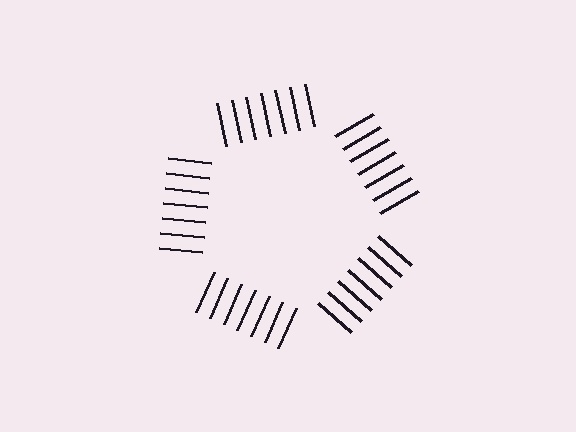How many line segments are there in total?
35 — 7 along each of the 5 edges.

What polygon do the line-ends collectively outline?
An illusory pentagon — the line segments terminate on its edges but no continuous stroke is drawn.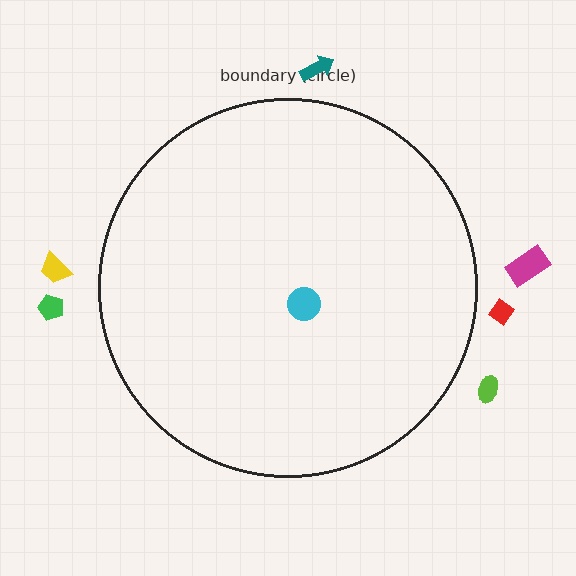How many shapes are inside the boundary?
1 inside, 6 outside.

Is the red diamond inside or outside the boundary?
Outside.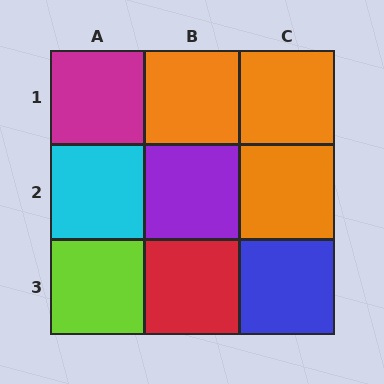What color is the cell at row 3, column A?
Lime.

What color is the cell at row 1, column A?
Magenta.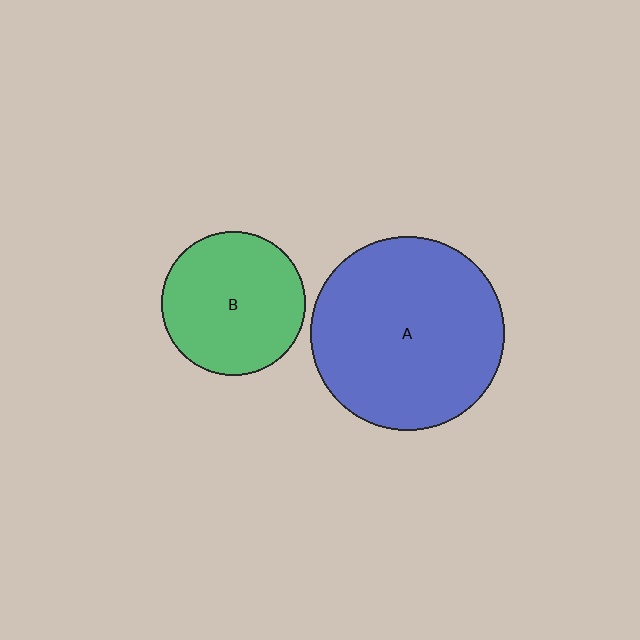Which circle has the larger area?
Circle A (blue).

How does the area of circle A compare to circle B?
Approximately 1.8 times.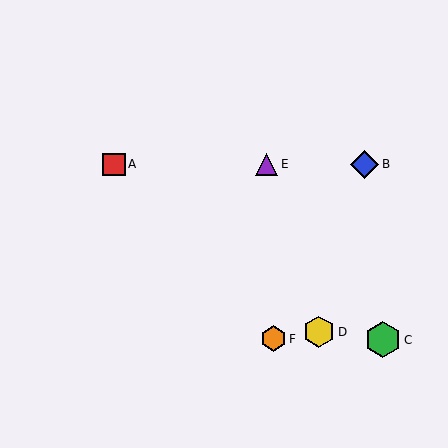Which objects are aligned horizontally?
Objects A, B, E are aligned horizontally.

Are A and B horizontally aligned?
Yes, both are at y≈164.